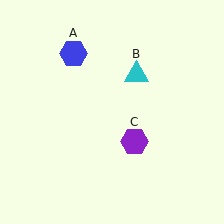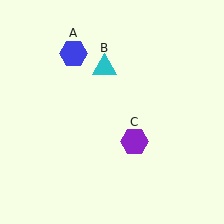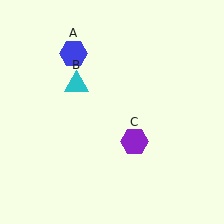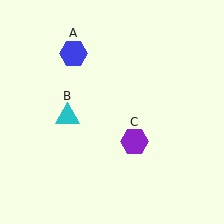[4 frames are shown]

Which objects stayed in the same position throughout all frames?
Blue hexagon (object A) and purple hexagon (object C) remained stationary.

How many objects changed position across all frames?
1 object changed position: cyan triangle (object B).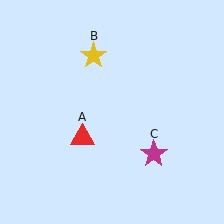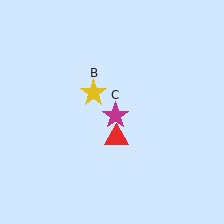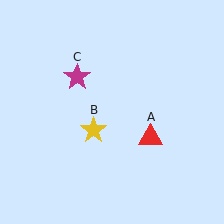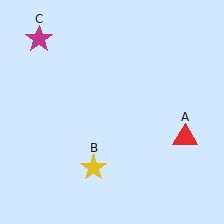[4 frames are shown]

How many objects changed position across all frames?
3 objects changed position: red triangle (object A), yellow star (object B), magenta star (object C).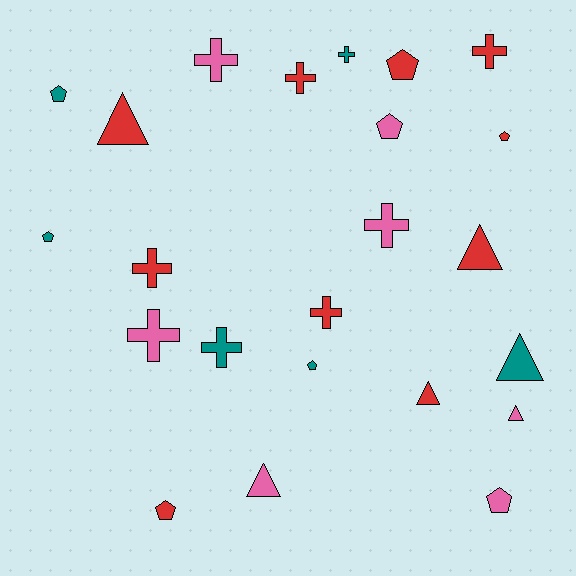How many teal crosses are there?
There are 2 teal crosses.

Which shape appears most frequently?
Cross, with 9 objects.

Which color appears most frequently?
Red, with 10 objects.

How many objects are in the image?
There are 23 objects.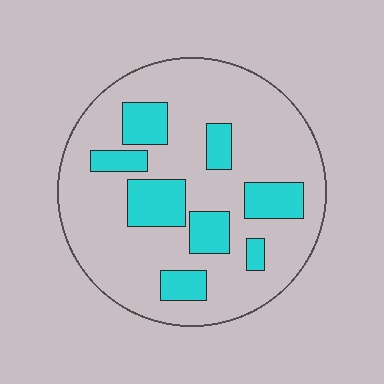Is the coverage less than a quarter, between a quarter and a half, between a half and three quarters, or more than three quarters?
Less than a quarter.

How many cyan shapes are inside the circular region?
8.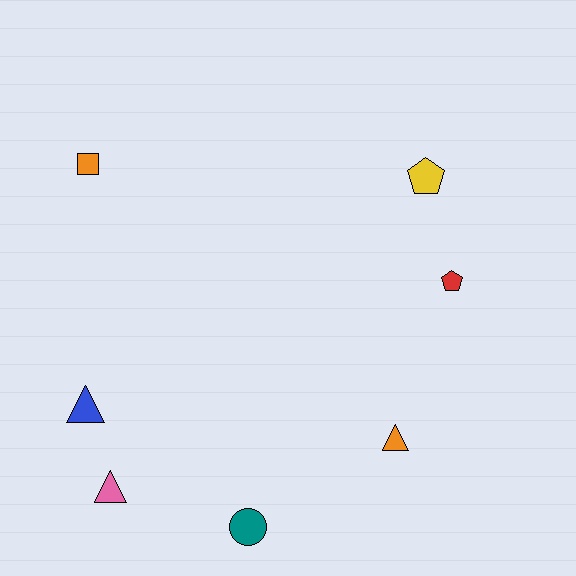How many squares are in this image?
There is 1 square.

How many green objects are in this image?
There are no green objects.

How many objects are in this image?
There are 7 objects.